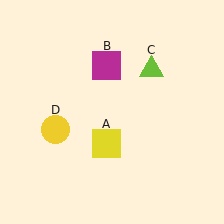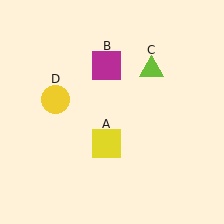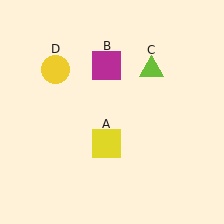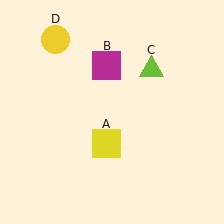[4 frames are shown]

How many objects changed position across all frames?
1 object changed position: yellow circle (object D).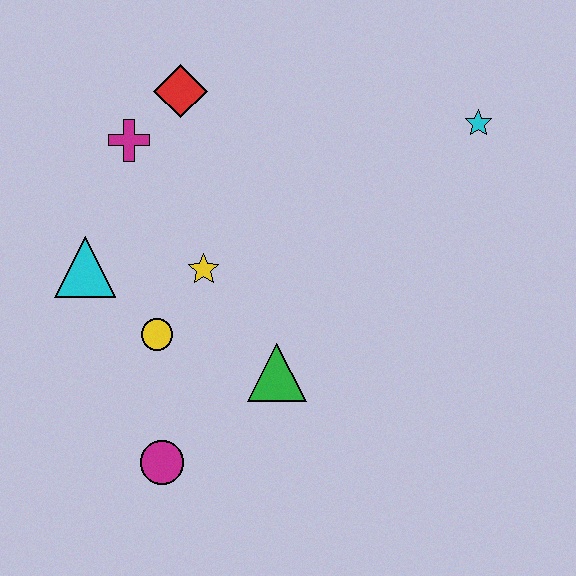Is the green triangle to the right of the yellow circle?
Yes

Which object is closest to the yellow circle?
The yellow star is closest to the yellow circle.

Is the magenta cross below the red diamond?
Yes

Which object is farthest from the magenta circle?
The cyan star is farthest from the magenta circle.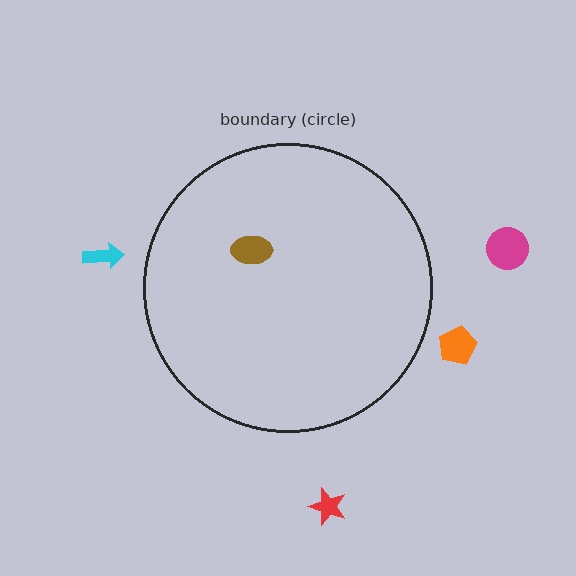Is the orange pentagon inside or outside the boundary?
Outside.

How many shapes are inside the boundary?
1 inside, 4 outside.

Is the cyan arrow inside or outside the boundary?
Outside.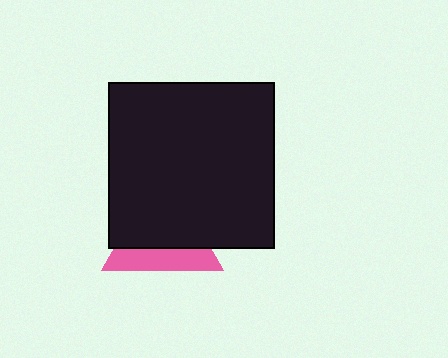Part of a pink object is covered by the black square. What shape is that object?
It is a triangle.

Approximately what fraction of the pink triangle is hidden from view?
Roughly 63% of the pink triangle is hidden behind the black square.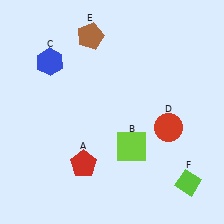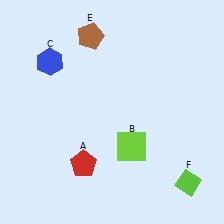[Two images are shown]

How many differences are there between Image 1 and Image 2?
There is 1 difference between the two images.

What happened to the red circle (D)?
The red circle (D) was removed in Image 2. It was in the bottom-right area of Image 1.